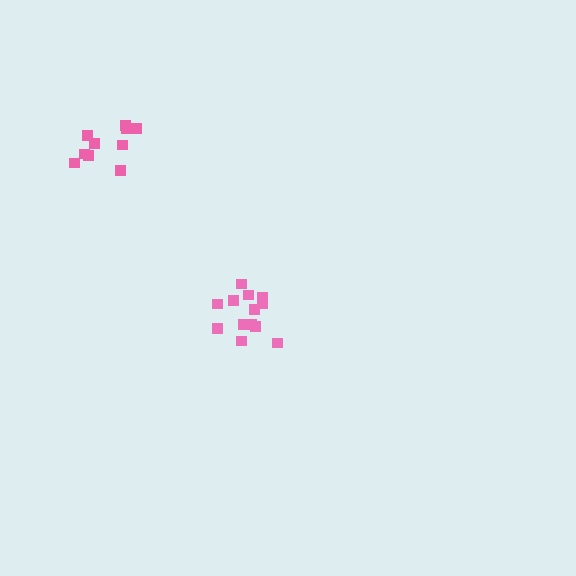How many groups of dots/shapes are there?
There are 2 groups.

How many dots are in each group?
Group 1: 10 dots, Group 2: 13 dots (23 total).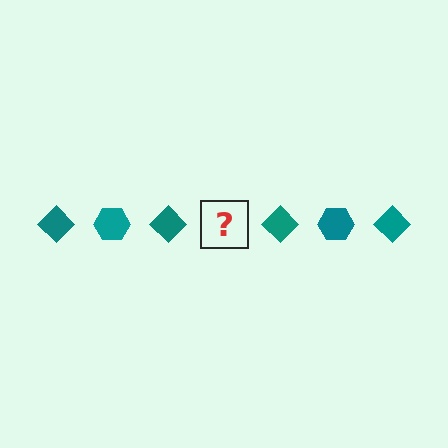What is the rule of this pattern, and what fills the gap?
The rule is that the pattern cycles through diamond, hexagon shapes in teal. The gap should be filled with a teal hexagon.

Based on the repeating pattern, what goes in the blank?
The blank should be a teal hexagon.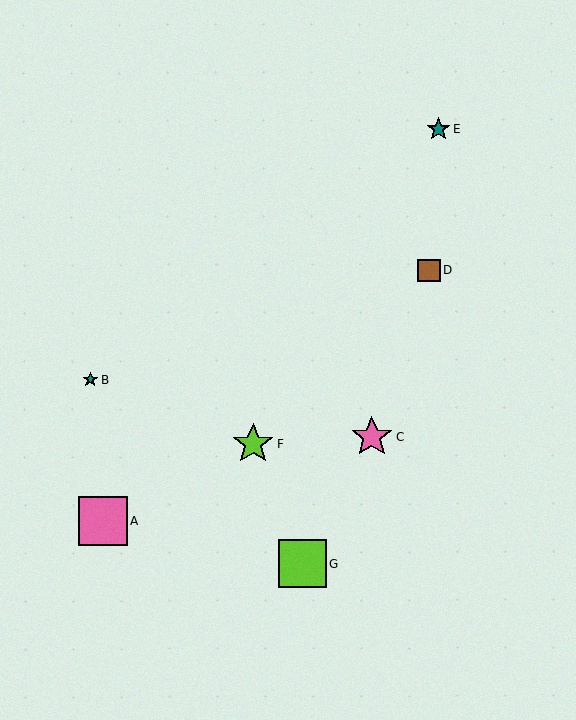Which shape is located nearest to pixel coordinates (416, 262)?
The brown square (labeled D) at (429, 271) is nearest to that location.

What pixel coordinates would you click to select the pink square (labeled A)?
Click at (103, 521) to select the pink square A.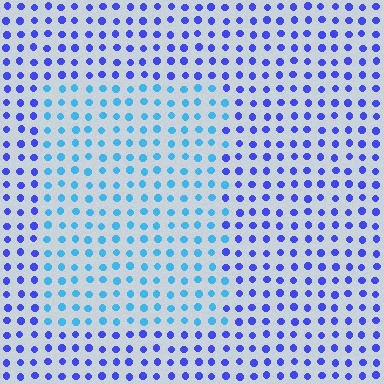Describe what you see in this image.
The image is filled with small blue elements in a uniform arrangement. A rectangle-shaped region is visible where the elements are tinted to a slightly different hue, forming a subtle color boundary.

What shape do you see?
I see a rectangle.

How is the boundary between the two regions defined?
The boundary is defined purely by a slight shift in hue (about 40 degrees). Spacing, size, and orientation are identical on both sides.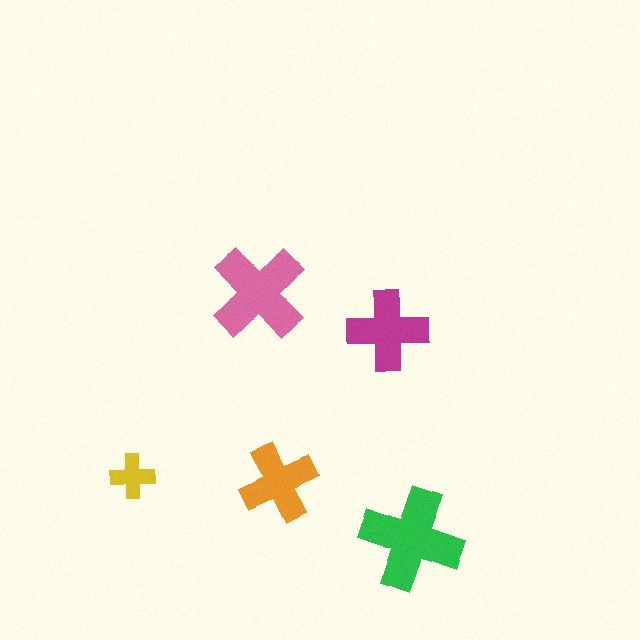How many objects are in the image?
There are 5 objects in the image.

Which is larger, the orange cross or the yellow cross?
The orange one.